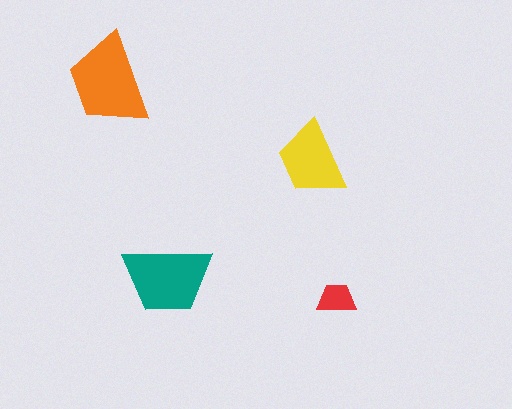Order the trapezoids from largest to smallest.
the orange one, the teal one, the yellow one, the red one.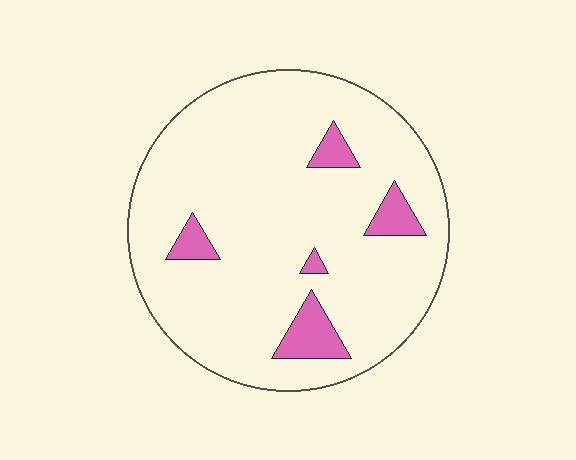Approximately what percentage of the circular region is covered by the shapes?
Approximately 10%.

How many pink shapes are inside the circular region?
5.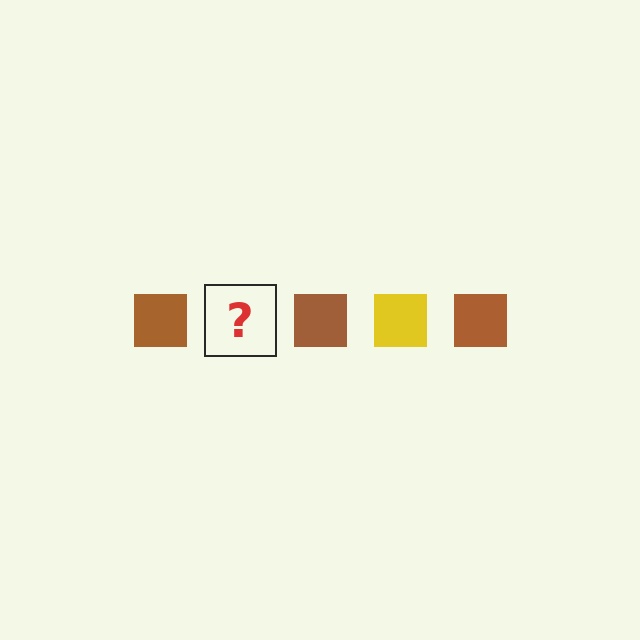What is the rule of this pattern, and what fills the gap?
The rule is that the pattern cycles through brown, yellow squares. The gap should be filled with a yellow square.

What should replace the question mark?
The question mark should be replaced with a yellow square.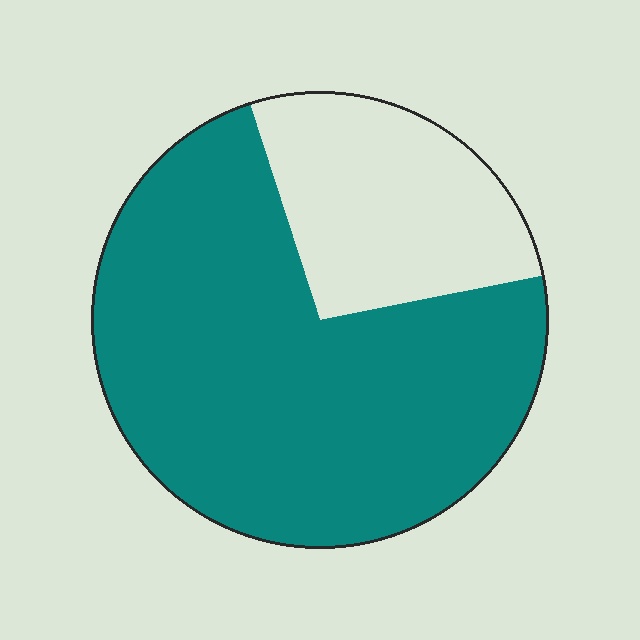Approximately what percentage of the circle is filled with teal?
Approximately 75%.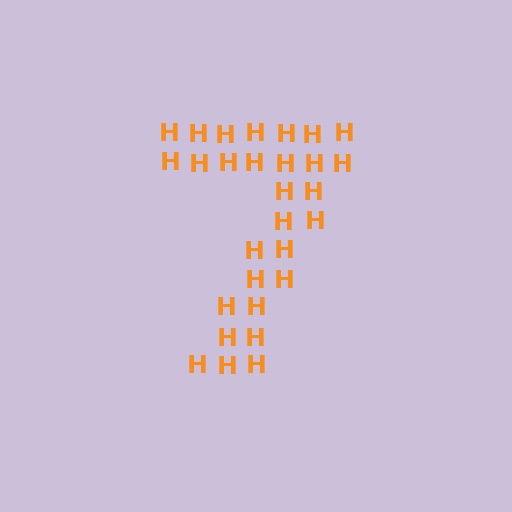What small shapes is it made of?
It is made of small letter H's.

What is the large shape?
The large shape is the digit 7.